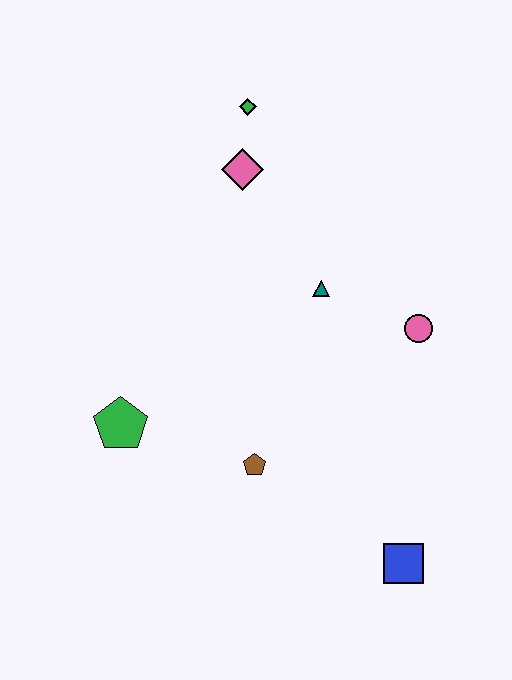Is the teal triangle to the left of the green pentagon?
No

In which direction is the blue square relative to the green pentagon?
The blue square is to the right of the green pentagon.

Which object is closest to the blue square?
The brown pentagon is closest to the blue square.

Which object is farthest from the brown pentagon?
The green diamond is farthest from the brown pentagon.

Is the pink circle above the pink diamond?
No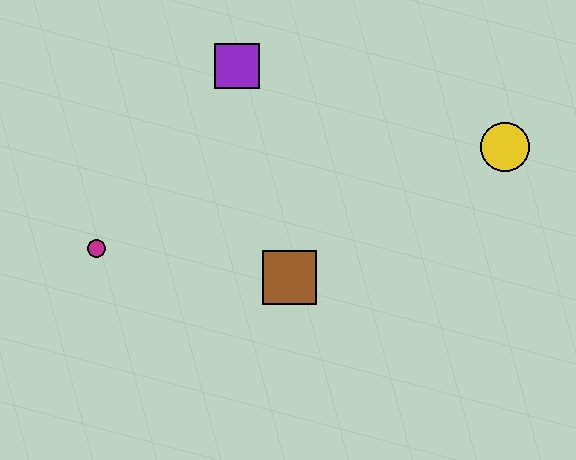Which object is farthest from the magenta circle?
The yellow circle is farthest from the magenta circle.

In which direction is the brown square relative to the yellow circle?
The brown square is to the left of the yellow circle.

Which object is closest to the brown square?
The magenta circle is closest to the brown square.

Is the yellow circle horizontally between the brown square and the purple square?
No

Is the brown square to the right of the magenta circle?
Yes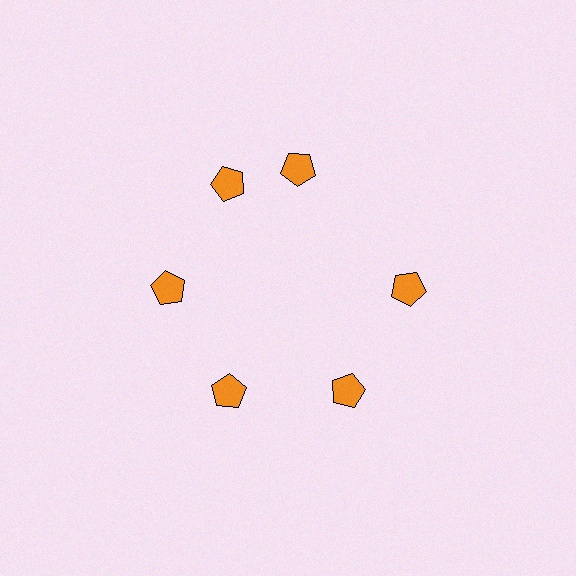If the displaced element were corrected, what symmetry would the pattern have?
It would have 6-fold rotational symmetry — the pattern would map onto itself every 60 degrees.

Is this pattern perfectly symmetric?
No. The 6 orange pentagons are arranged in a ring, but one element near the 1 o'clock position is rotated out of alignment along the ring, breaking the 6-fold rotational symmetry.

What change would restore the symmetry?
The symmetry would be restored by rotating it back into even spacing with its neighbors so that all 6 pentagons sit at equal angles and equal distance from the center.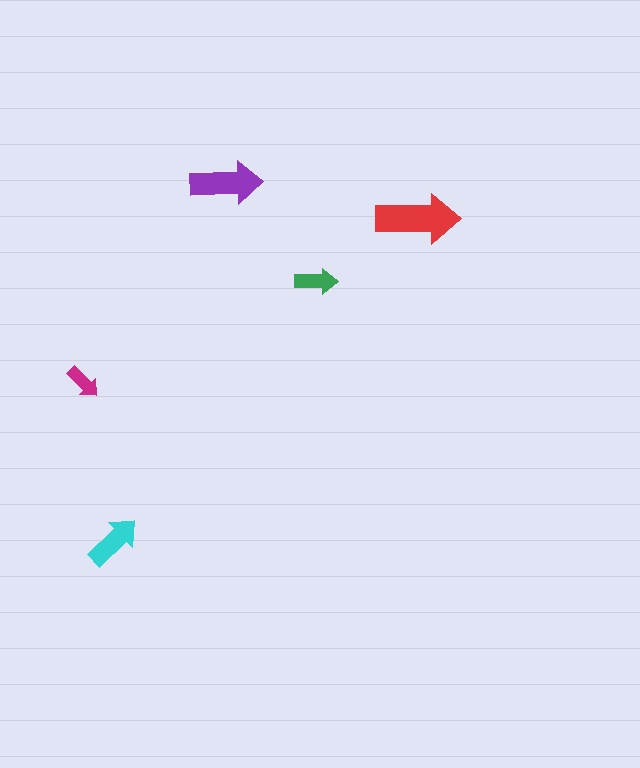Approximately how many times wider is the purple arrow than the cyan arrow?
About 1.5 times wider.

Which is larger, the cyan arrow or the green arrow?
The cyan one.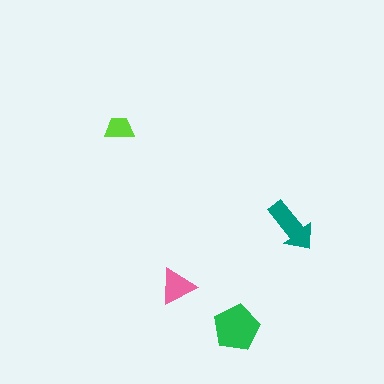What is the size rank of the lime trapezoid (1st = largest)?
4th.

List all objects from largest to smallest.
The green pentagon, the teal arrow, the pink triangle, the lime trapezoid.